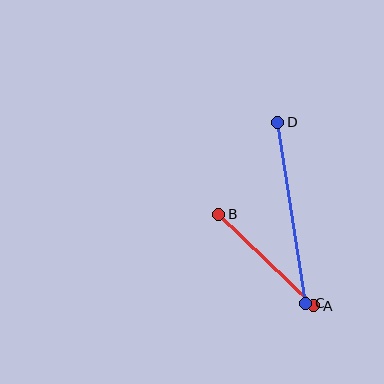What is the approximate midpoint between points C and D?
The midpoint is at approximately (292, 213) pixels.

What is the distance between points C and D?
The distance is approximately 183 pixels.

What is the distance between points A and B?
The distance is approximately 132 pixels.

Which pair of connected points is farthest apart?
Points C and D are farthest apart.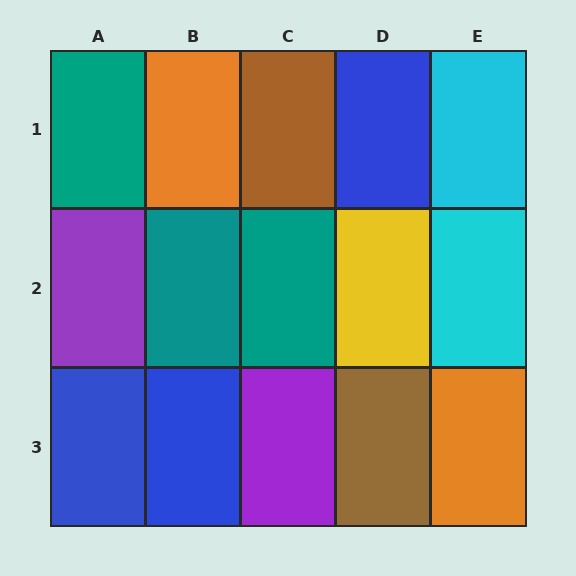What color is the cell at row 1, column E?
Cyan.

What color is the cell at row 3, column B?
Blue.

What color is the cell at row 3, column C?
Purple.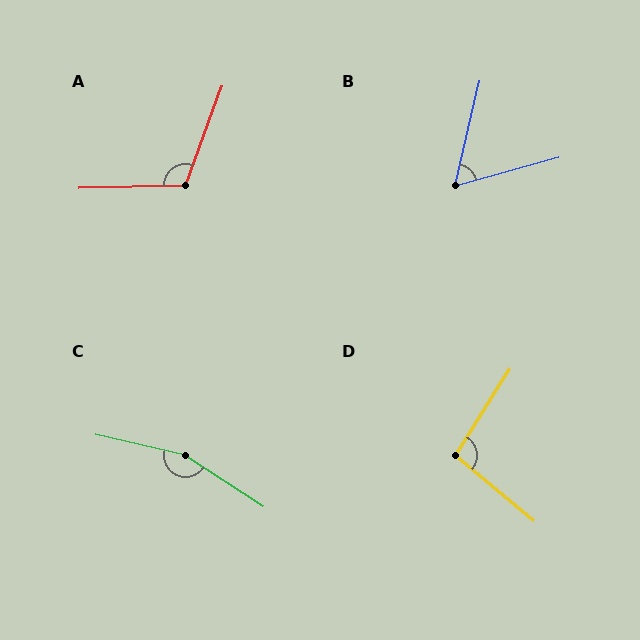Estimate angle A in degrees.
Approximately 112 degrees.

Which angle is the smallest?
B, at approximately 61 degrees.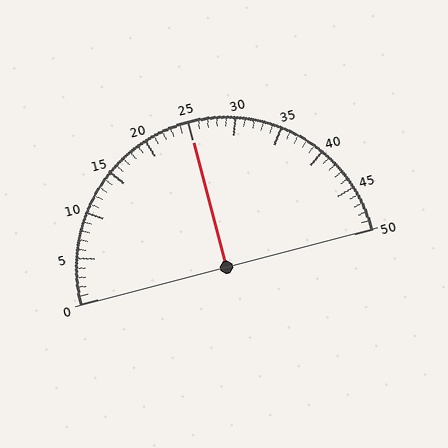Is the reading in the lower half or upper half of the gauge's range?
The reading is in the upper half of the range (0 to 50).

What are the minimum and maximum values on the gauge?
The gauge ranges from 0 to 50.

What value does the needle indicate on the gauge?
The needle indicates approximately 25.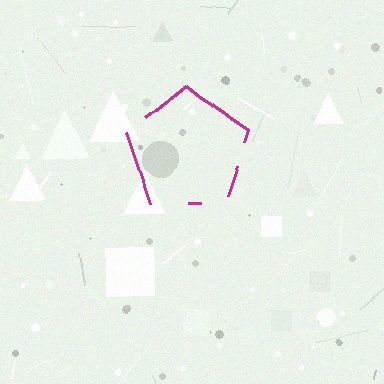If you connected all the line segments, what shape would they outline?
They would outline a pentagon.